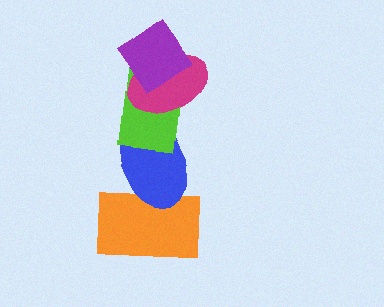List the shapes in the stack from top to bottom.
From top to bottom: the purple diamond, the magenta ellipse, the lime rectangle, the blue ellipse, the orange rectangle.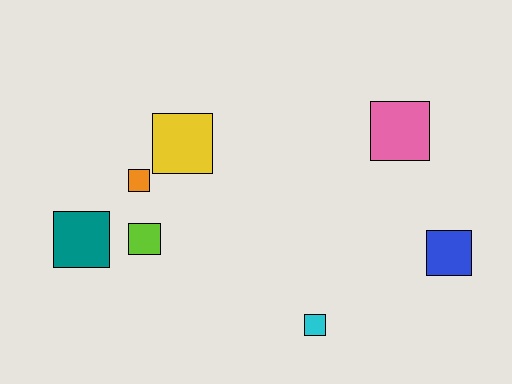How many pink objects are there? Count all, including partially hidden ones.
There is 1 pink object.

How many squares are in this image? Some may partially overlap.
There are 7 squares.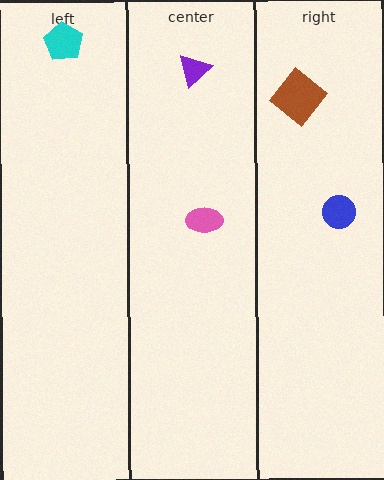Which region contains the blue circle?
The right region.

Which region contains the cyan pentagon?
The left region.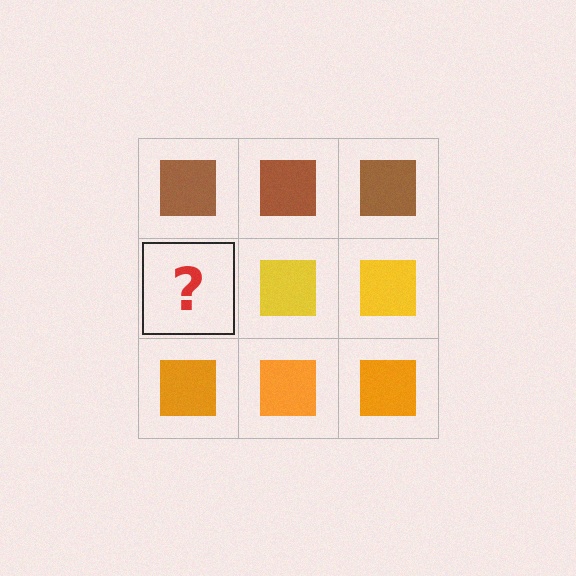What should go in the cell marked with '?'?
The missing cell should contain a yellow square.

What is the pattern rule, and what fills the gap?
The rule is that each row has a consistent color. The gap should be filled with a yellow square.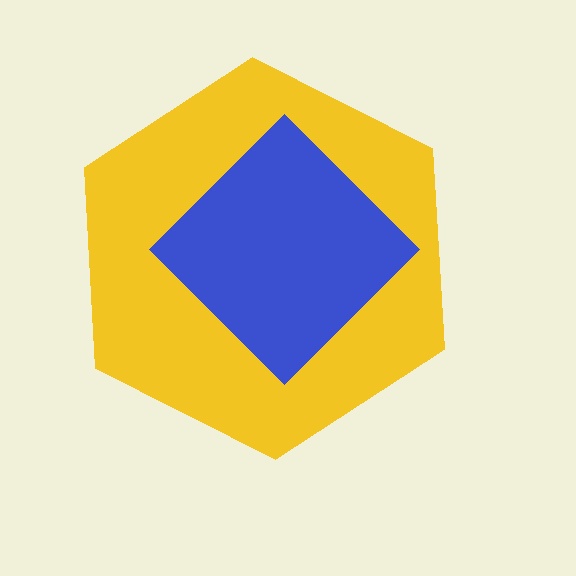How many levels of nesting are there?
2.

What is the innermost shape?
The blue diamond.